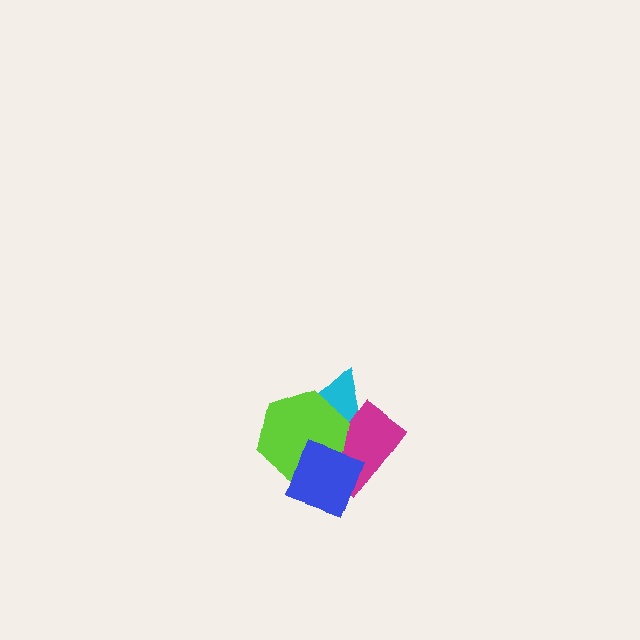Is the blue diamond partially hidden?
No, no other shape covers it.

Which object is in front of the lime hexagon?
The blue diamond is in front of the lime hexagon.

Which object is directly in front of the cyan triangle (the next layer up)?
The magenta rectangle is directly in front of the cyan triangle.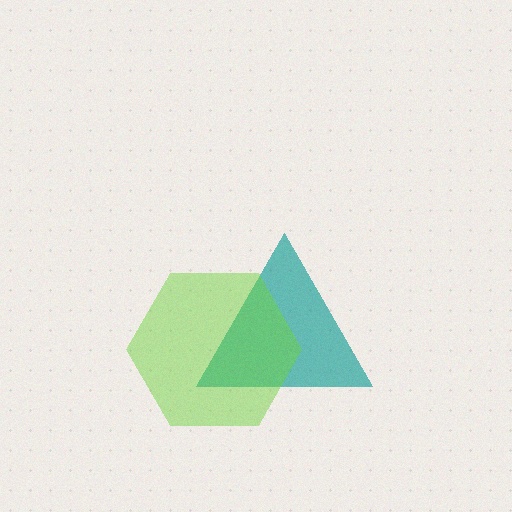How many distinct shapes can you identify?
There are 2 distinct shapes: a teal triangle, a lime hexagon.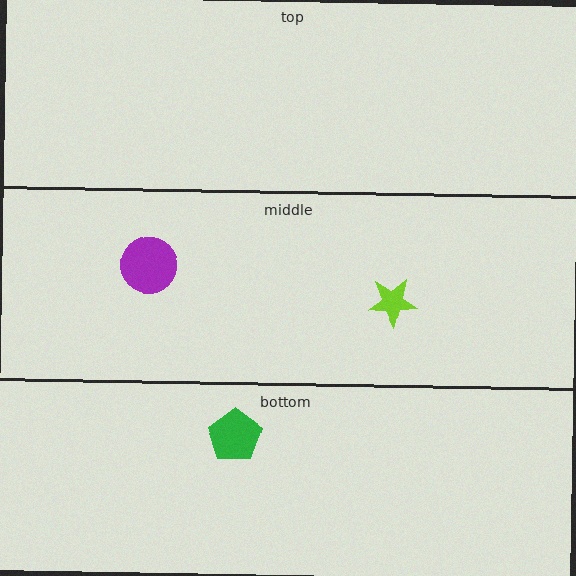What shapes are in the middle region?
The lime star, the purple circle.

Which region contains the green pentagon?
The bottom region.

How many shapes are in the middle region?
2.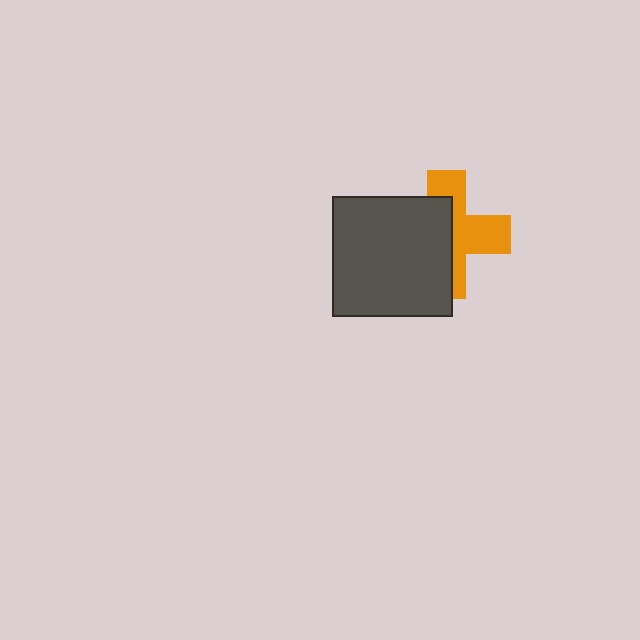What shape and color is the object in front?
The object in front is a dark gray square.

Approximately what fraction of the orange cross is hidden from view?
Roughly 53% of the orange cross is hidden behind the dark gray square.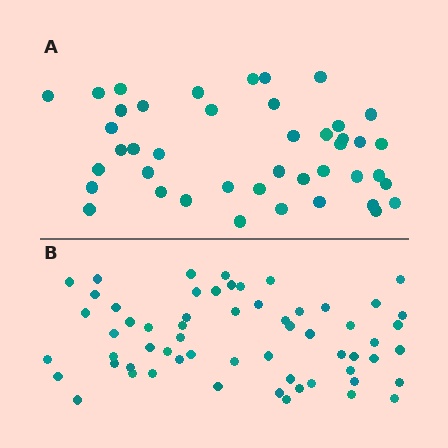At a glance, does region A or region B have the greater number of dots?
Region B (the bottom region) has more dots.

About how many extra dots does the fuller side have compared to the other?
Region B has approximately 15 more dots than region A.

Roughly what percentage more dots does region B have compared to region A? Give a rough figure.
About 40% more.